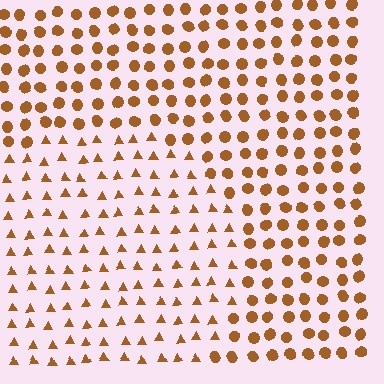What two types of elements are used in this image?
The image uses triangles inside the circle region and circles outside it.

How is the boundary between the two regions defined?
The boundary is defined by a change in element shape: triangles inside vs. circles outside. All elements share the same color and spacing.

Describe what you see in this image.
The image is filled with small brown elements arranged in a uniform grid. A circle-shaped region contains triangles, while the surrounding area contains circles. The boundary is defined purely by the change in element shape.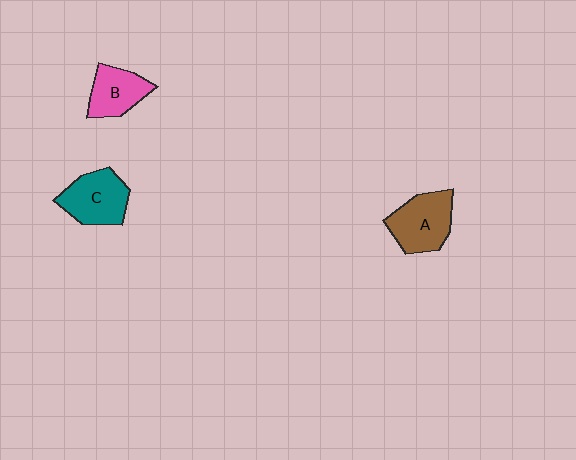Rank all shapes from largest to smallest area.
From largest to smallest: A (brown), C (teal), B (pink).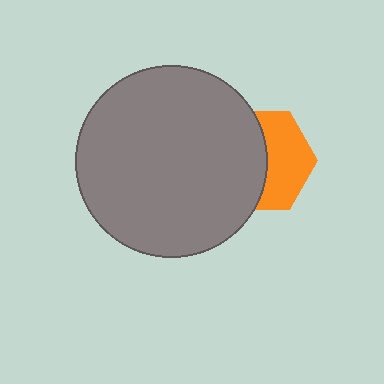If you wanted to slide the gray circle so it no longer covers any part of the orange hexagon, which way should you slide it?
Slide it left — that is the most direct way to separate the two shapes.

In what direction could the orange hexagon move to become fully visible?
The orange hexagon could move right. That would shift it out from behind the gray circle entirely.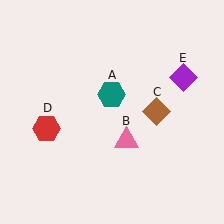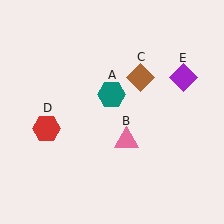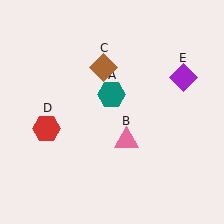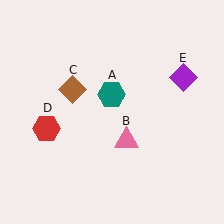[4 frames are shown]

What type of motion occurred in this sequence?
The brown diamond (object C) rotated counterclockwise around the center of the scene.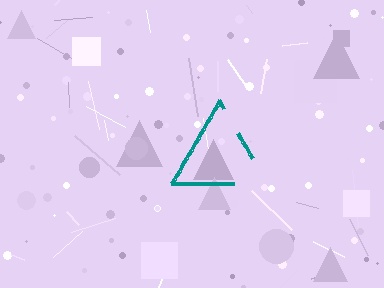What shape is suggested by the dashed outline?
The dashed outline suggests a triangle.